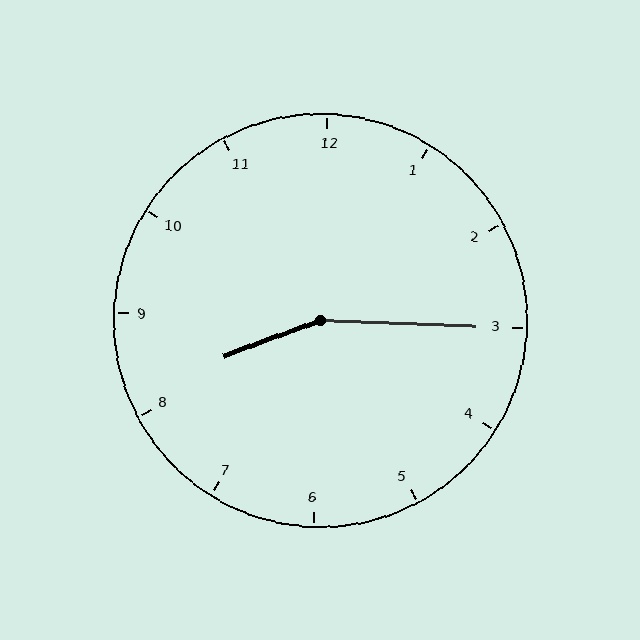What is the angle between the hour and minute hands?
Approximately 158 degrees.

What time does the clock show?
8:15.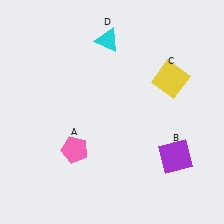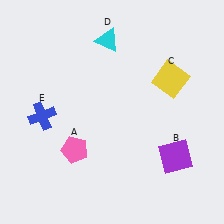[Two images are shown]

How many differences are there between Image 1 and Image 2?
There is 1 difference between the two images.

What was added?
A blue cross (E) was added in Image 2.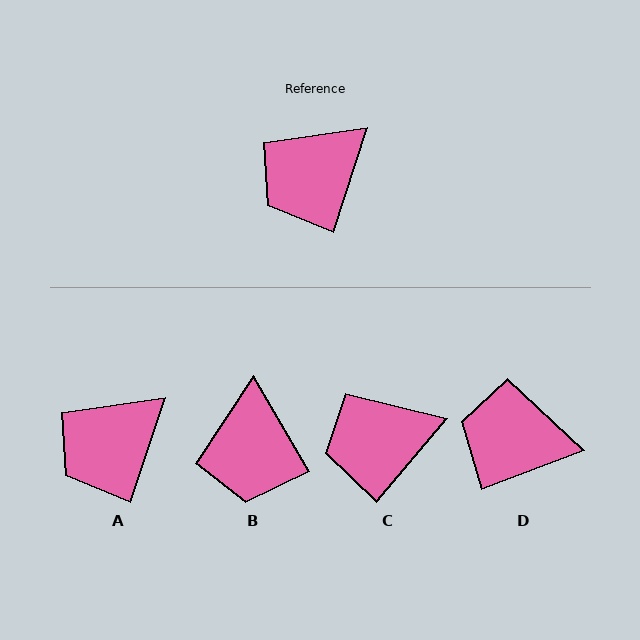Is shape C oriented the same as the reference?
No, it is off by about 22 degrees.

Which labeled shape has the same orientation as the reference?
A.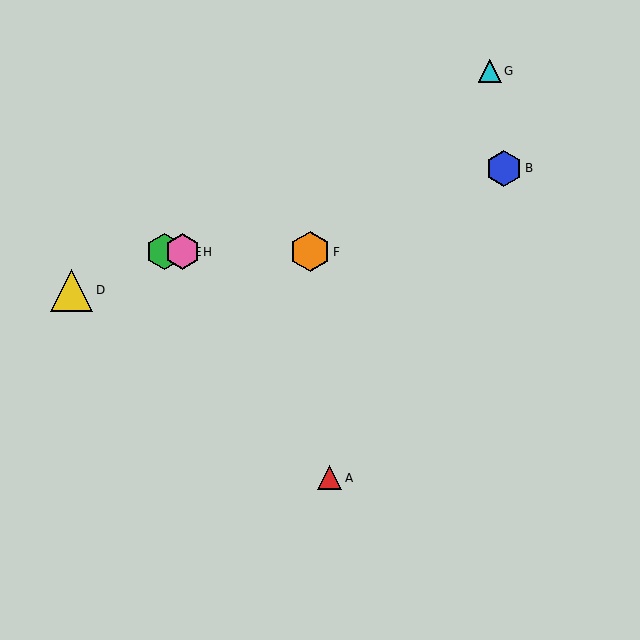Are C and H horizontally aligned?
Yes, both are at y≈252.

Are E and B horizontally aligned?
No, E is at y≈252 and B is at y≈168.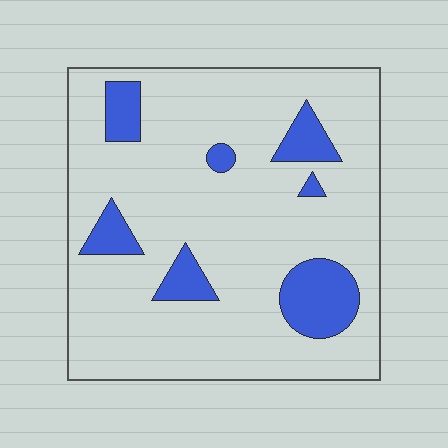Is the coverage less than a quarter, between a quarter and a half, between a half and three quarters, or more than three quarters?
Less than a quarter.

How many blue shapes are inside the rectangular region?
7.